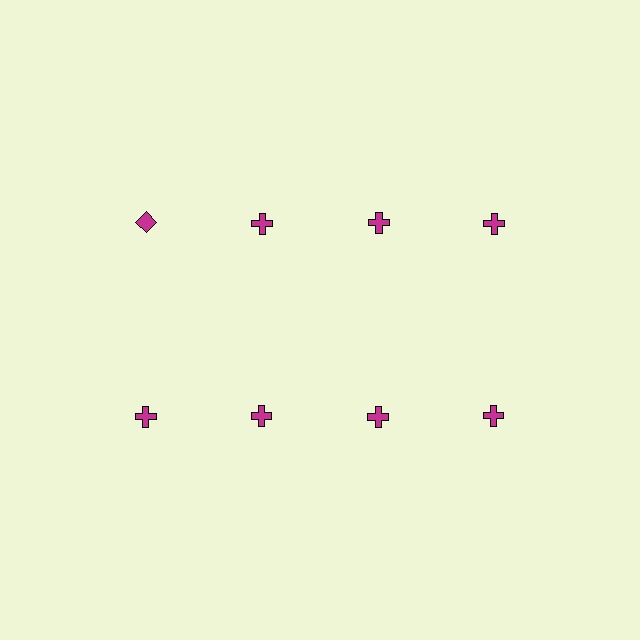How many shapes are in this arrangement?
There are 8 shapes arranged in a grid pattern.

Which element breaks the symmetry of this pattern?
The magenta diamond in the top row, leftmost column breaks the symmetry. All other shapes are magenta crosses.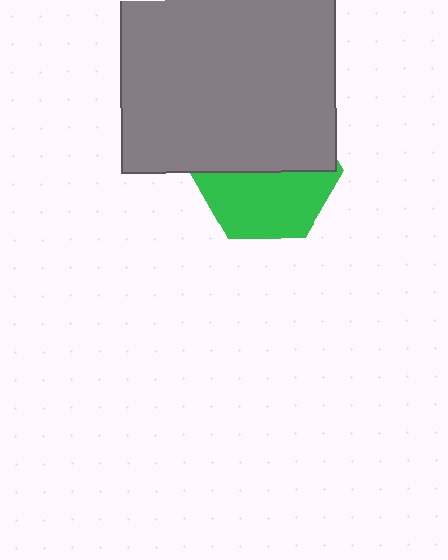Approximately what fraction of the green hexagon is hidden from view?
Roughly 51% of the green hexagon is hidden behind the gray square.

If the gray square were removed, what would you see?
You would see the complete green hexagon.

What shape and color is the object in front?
The object in front is a gray square.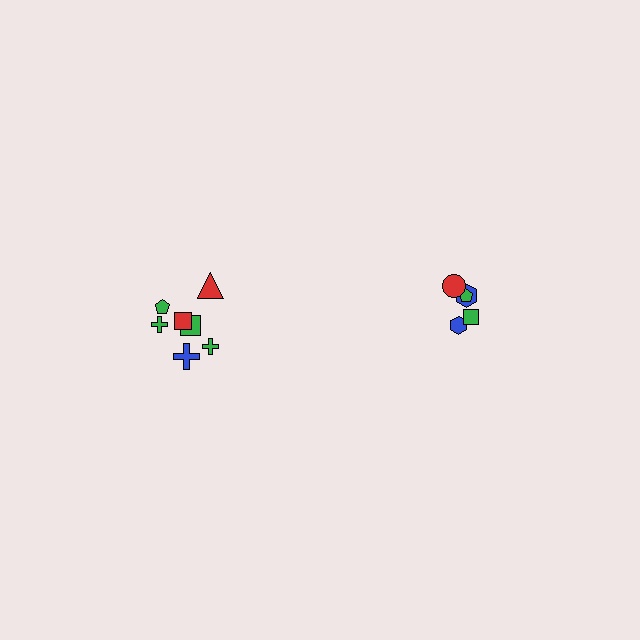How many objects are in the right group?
There are 5 objects.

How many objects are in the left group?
There are 7 objects.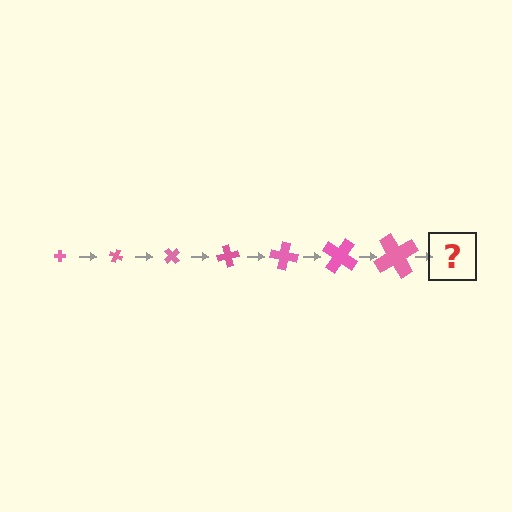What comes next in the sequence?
The next element should be a cross, larger than the previous one and rotated 175 degrees from the start.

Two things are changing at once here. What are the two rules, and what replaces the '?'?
The two rules are that the cross grows larger each step and it rotates 25 degrees each step. The '?' should be a cross, larger than the previous one and rotated 175 degrees from the start.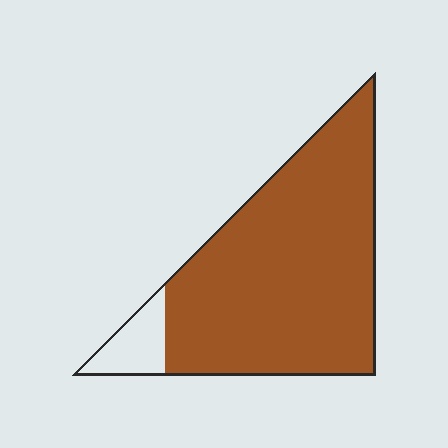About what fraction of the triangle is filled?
About nine tenths (9/10).